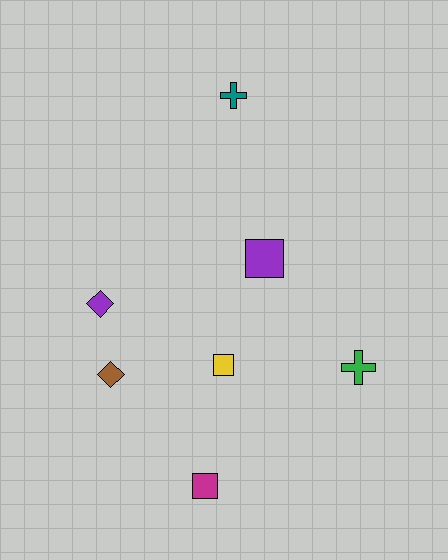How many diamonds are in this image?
There are 2 diamonds.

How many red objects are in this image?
There are no red objects.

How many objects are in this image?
There are 7 objects.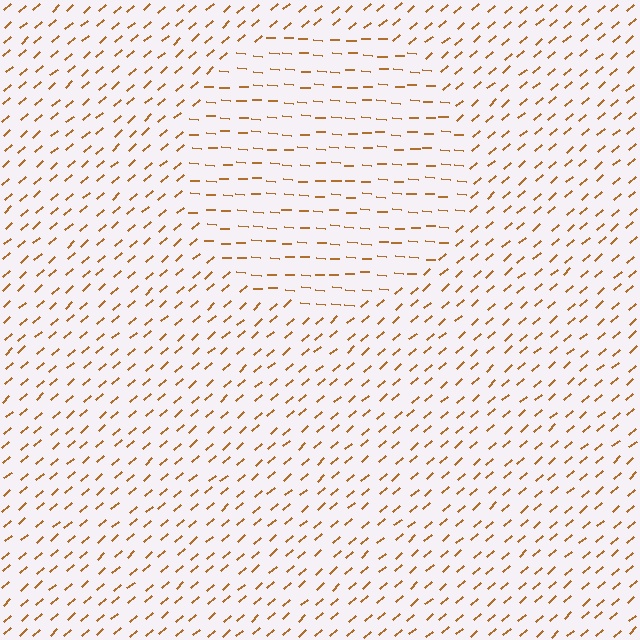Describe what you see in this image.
The image is filled with small brown line segments. A circle region in the image has lines oriented differently from the surrounding lines, creating a visible texture boundary.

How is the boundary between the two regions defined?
The boundary is defined purely by a change in line orientation (approximately 45 degrees difference). All lines are the same color and thickness.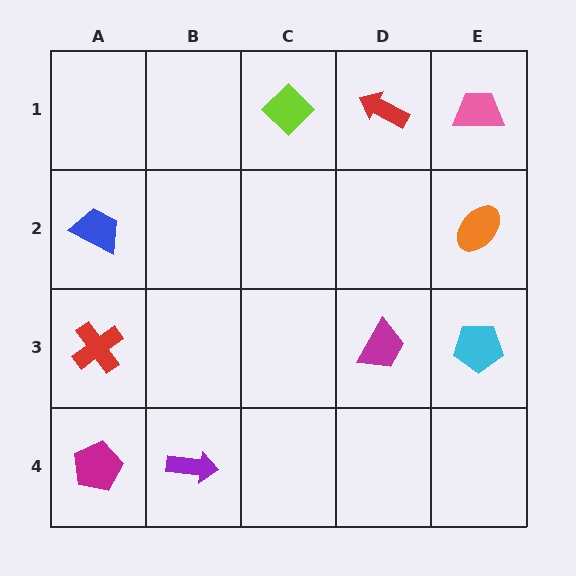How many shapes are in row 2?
2 shapes.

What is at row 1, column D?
A red arrow.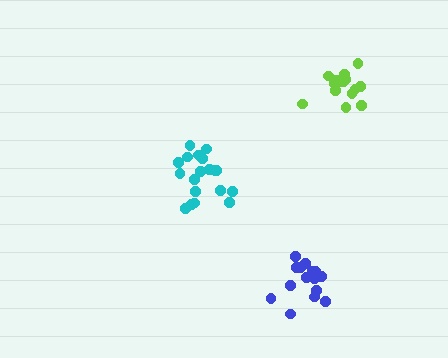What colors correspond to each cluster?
The clusters are colored: blue, cyan, lime.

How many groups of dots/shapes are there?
There are 3 groups.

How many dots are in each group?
Group 1: 15 dots, Group 2: 19 dots, Group 3: 16 dots (50 total).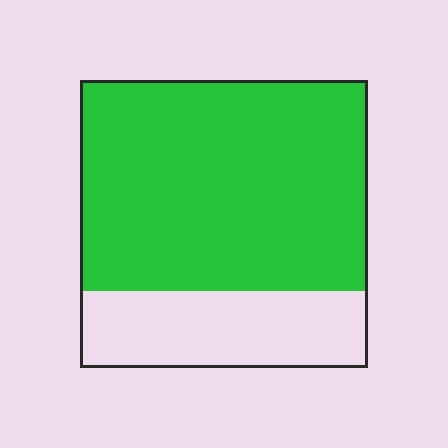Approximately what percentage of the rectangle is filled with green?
Approximately 75%.